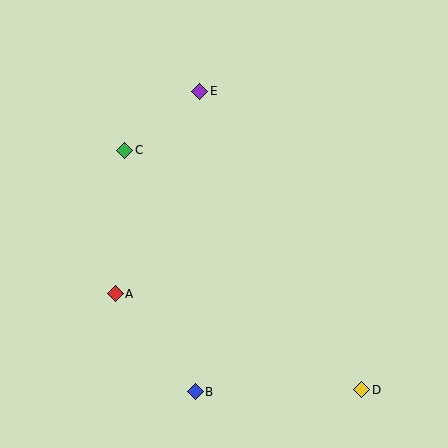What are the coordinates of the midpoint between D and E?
The midpoint between D and E is at (281, 240).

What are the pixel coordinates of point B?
Point B is at (195, 392).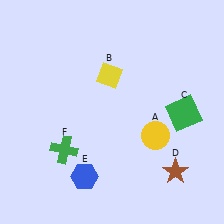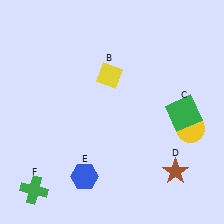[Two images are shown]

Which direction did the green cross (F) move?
The green cross (F) moved down.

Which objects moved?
The objects that moved are: the yellow circle (A), the green cross (F).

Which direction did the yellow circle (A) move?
The yellow circle (A) moved right.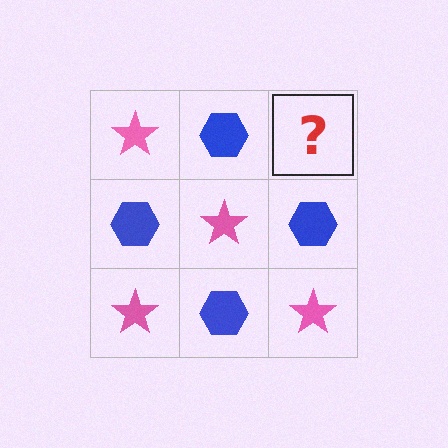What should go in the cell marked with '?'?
The missing cell should contain a pink star.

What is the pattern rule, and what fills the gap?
The rule is that it alternates pink star and blue hexagon in a checkerboard pattern. The gap should be filled with a pink star.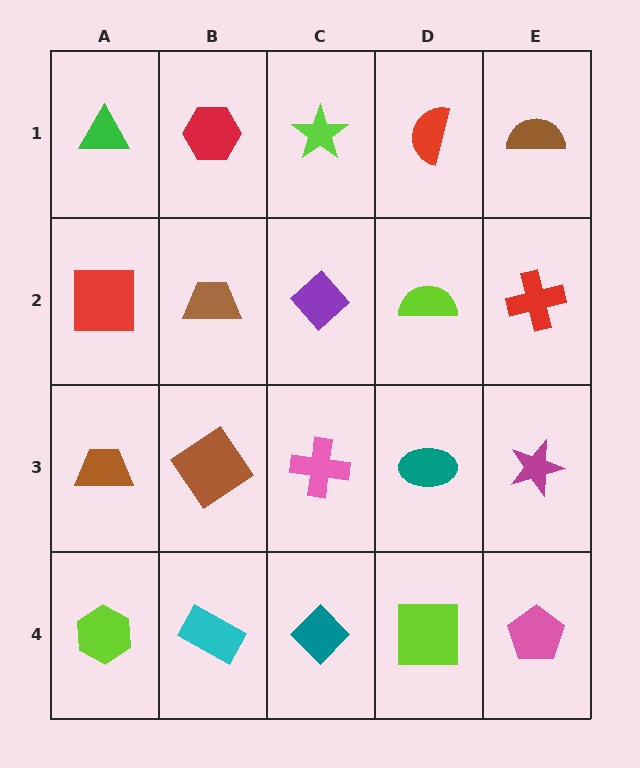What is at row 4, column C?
A teal diamond.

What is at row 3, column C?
A pink cross.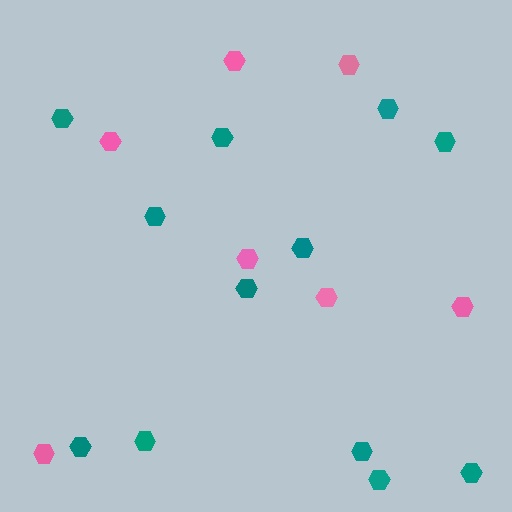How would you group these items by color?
There are 2 groups: one group of pink hexagons (7) and one group of teal hexagons (12).